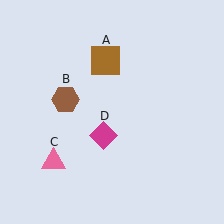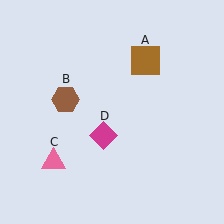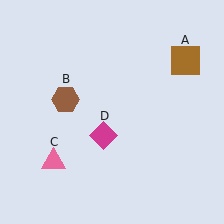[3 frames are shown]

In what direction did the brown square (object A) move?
The brown square (object A) moved right.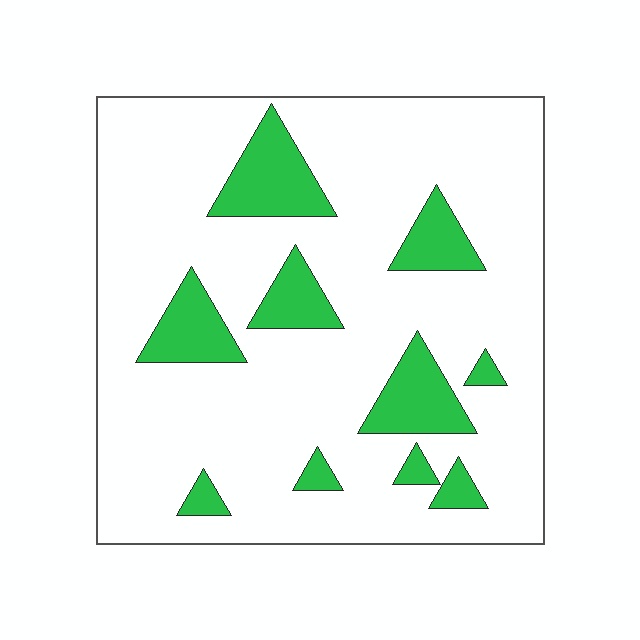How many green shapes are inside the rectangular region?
10.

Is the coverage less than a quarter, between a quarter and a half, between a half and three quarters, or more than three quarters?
Less than a quarter.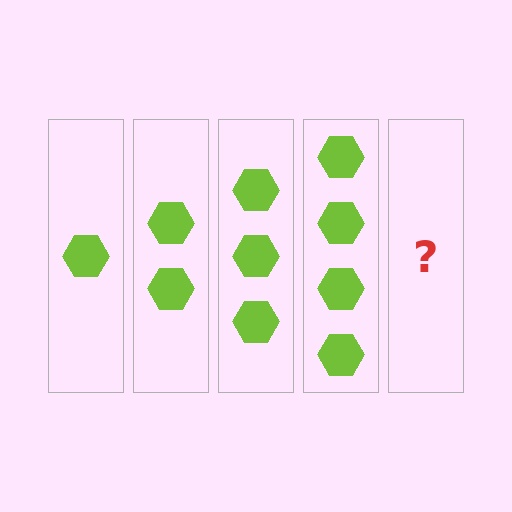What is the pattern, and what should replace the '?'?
The pattern is that each step adds one more hexagon. The '?' should be 5 hexagons.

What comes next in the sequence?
The next element should be 5 hexagons.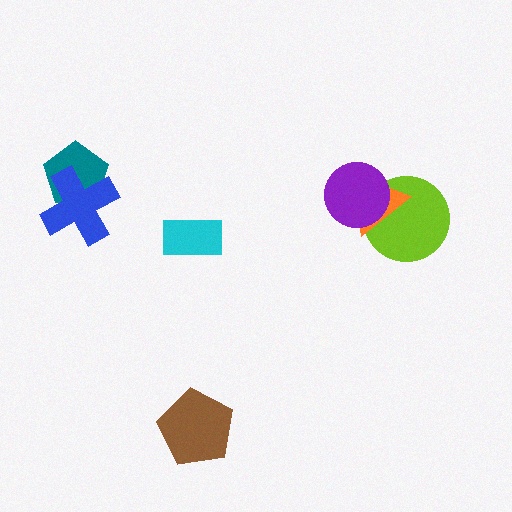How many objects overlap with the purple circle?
2 objects overlap with the purple circle.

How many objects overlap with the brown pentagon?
0 objects overlap with the brown pentagon.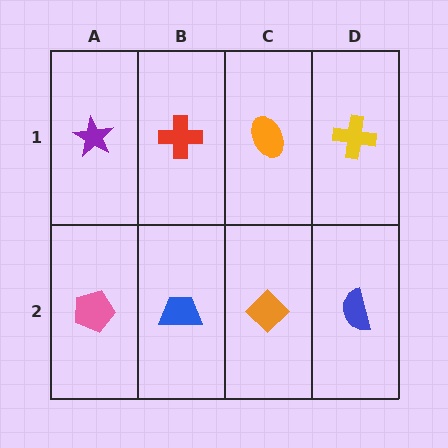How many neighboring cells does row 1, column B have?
3.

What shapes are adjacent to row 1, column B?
A blue trapezoid (row 2, column B), a purple star (row 1, column A), an orange ellipse (row 1, column C).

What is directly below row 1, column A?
A pink pentagon.